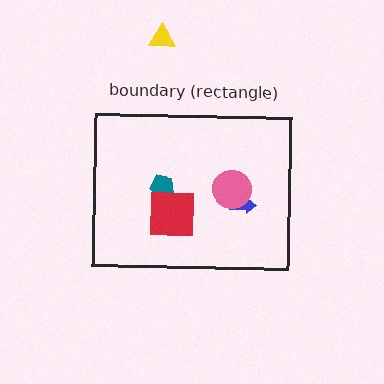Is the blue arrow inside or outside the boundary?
Inside.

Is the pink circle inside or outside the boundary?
Inside.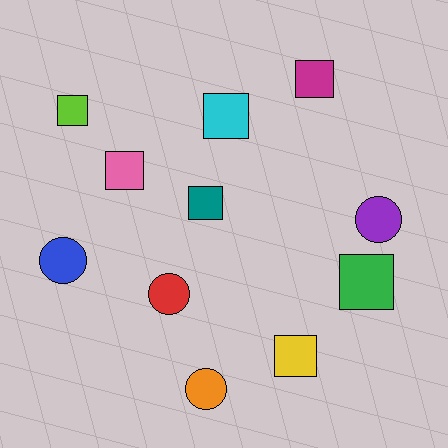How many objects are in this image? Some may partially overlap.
There are 11 objects.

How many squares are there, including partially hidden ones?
There are 7 squares.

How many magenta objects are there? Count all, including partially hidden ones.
There is 1 magenta object.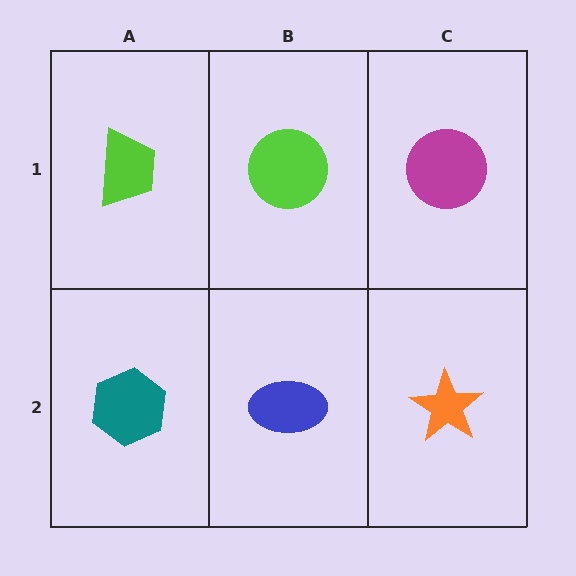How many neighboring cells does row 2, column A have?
2.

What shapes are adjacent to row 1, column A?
A teal hexagon (row 2, column A), a lime circle (row 1, column B).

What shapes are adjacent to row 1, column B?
A blue ellipse (row 2, column B), a lime trapezoid (row 1, column A), a magenta circle (row 1, column C).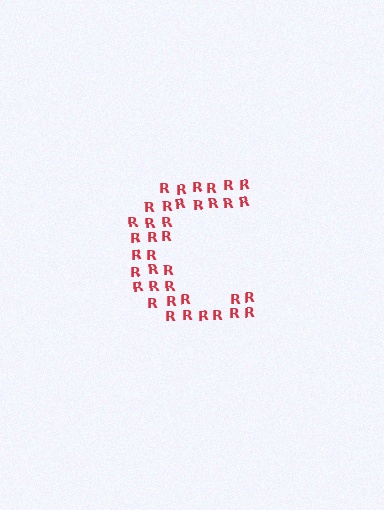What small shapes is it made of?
It is made of small letter R's.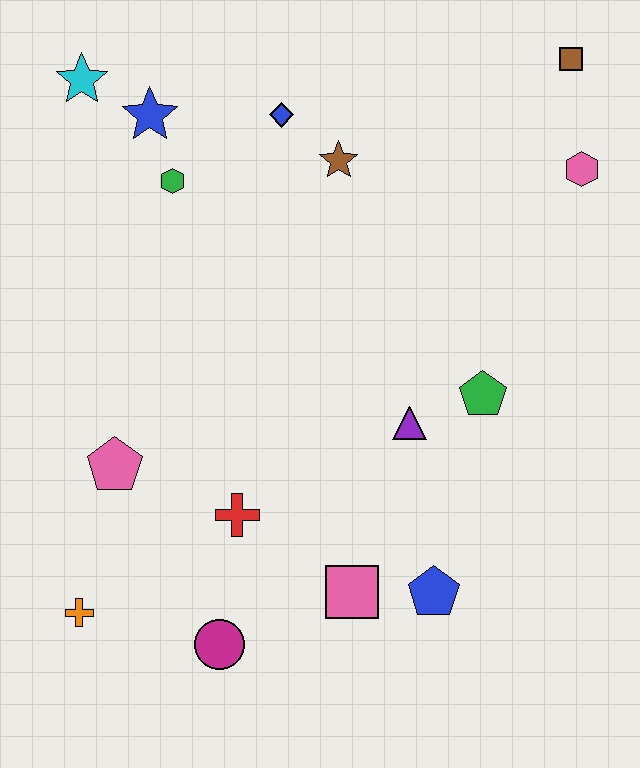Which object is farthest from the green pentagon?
The cyan star is farthest from the green pentagon.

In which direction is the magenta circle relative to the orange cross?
The magenta circle is to the right of the orange cross.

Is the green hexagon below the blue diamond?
Yes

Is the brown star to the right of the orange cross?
Yes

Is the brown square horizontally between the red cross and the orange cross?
No